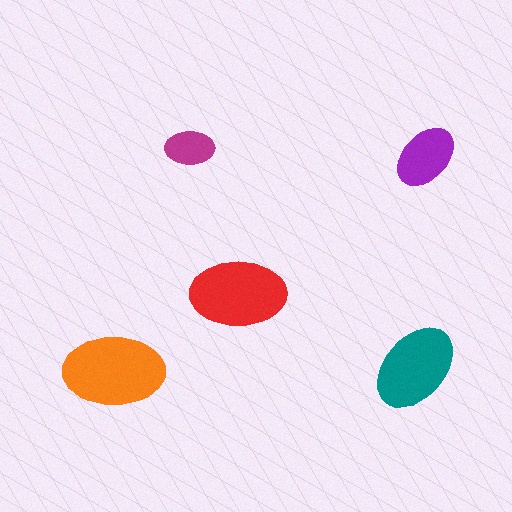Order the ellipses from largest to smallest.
the orange one, the red one, the teal one, the purple one, the magenta one.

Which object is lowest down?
The orange ellipse is bottommost.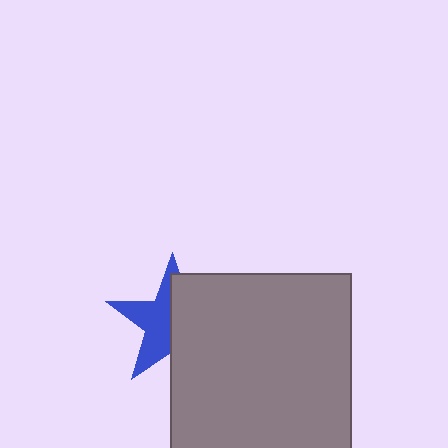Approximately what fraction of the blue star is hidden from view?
Roughly 52% of the blue star is hidden behind the gray square.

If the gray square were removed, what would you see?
You would see the complete blue star.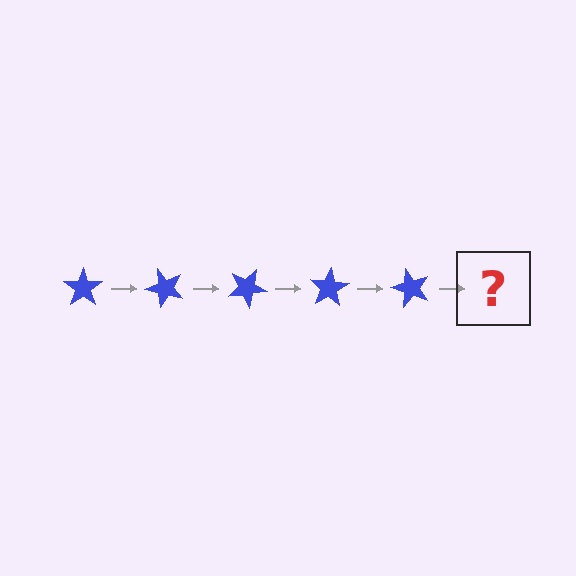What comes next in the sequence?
The next element should be a blue star rotated 250 degrees.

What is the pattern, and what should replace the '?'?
The pattern is that the star rotates 50 degrees each step. The '?' should be a blue star rotated 250 degrees.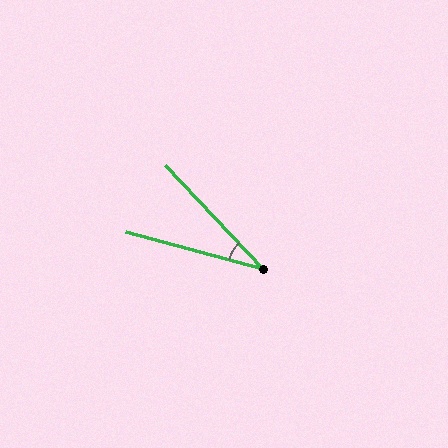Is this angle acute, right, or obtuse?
It is acute.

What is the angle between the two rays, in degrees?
Approximately 31 degrees.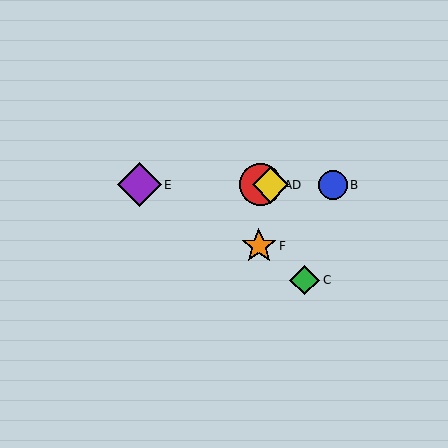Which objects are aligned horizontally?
Objects A, B, D, E are aligned horizontally.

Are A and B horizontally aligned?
Yes, both are at y≈185.